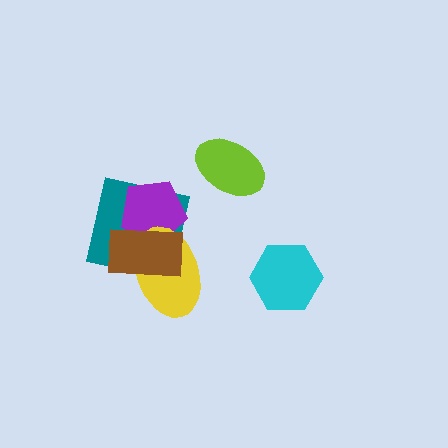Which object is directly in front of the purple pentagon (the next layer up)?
The yellow ellipse is directly in front of the purple pentagon.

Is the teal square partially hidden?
Yes, it is partially covered by another shape.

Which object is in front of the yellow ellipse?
The brown rectangle is in front of the yellow ellipse.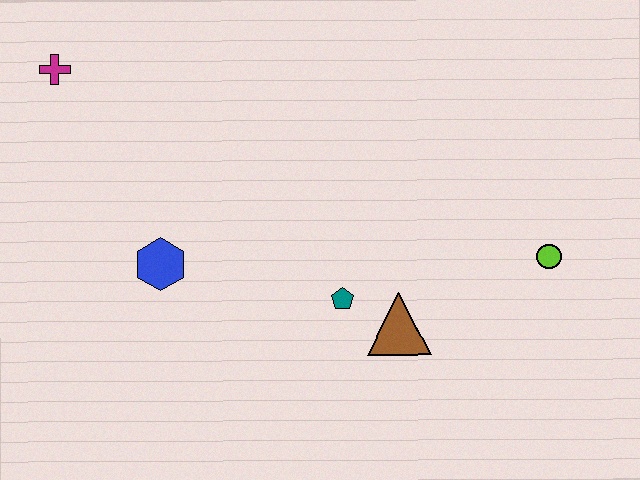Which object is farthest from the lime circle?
The magenta cross is farthest from the lime circle.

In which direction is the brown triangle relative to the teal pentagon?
The brown triangle is to the right of the teal pentagon.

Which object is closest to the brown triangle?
The teal pentagon is closest to the brown triangle.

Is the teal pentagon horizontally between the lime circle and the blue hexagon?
Yes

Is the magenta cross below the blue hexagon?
No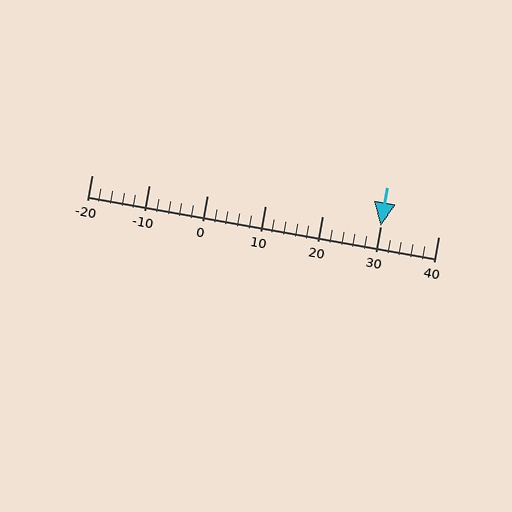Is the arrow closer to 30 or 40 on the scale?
The arrow is closer to 30.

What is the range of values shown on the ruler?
The ruler shows values from -20 to 40.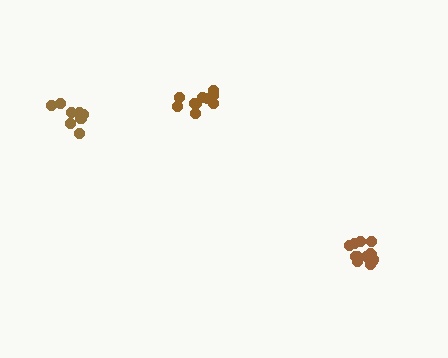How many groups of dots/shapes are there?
There are 3 groups.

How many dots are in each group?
Group 1: 9 dots, Group 2: 11 dots, Group 3: 14 dots (34 total).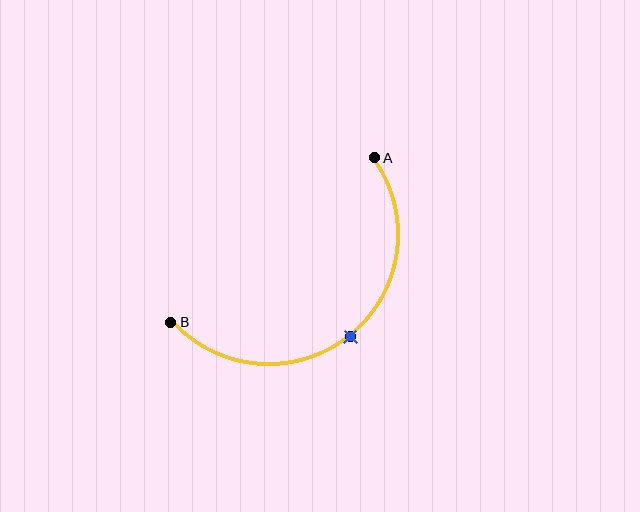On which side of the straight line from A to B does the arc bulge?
The arc bulges below and to the right of the straight line connecting A and B.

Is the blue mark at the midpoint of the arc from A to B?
Yes. The blue mark lies on the arc at equal arc-length from both A and B — it is the arc midpoint.